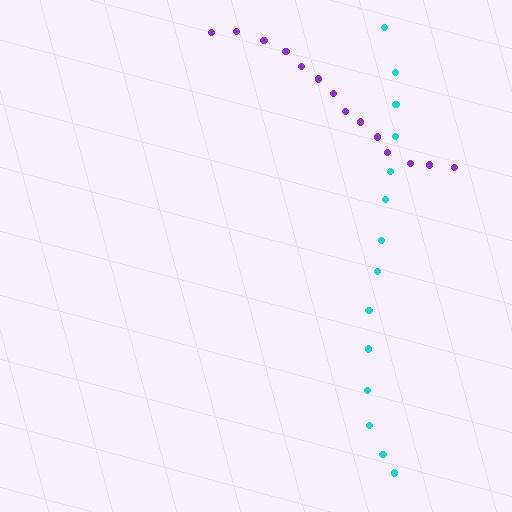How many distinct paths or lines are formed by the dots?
There are 2 distinct paths.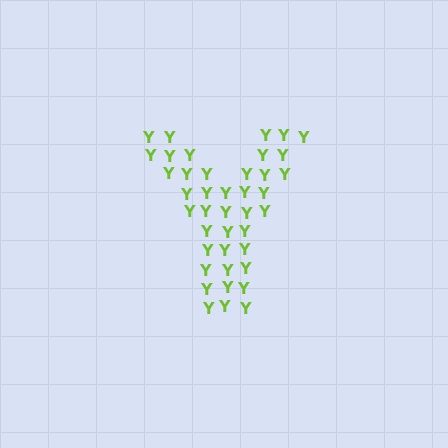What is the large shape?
The large shape is the letter Y.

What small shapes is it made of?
It is made of small letter Y's.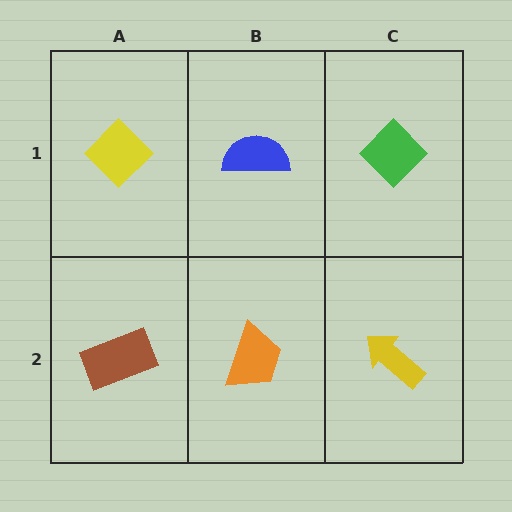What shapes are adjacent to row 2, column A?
A yellow diamond (row 1, column A), an orange trapezoid (row 2, column B).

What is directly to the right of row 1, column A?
A blue semicircle.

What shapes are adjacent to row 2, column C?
A green diamond (row 1, column C), an orange trapezoid (row 2, column B).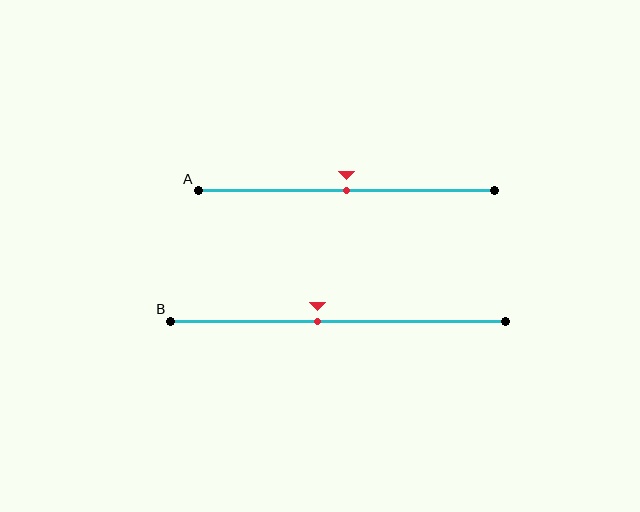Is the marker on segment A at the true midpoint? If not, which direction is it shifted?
Yes, the marker on segment A is at the true midpoint.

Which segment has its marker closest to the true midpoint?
Segment A has its marker closest to the true midpoint.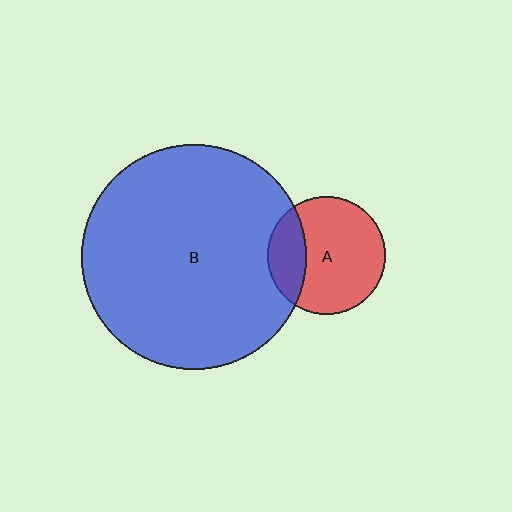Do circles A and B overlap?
Yes.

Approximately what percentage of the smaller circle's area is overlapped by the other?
Approximately 25%.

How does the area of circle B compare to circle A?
Approximately 3.7 times.